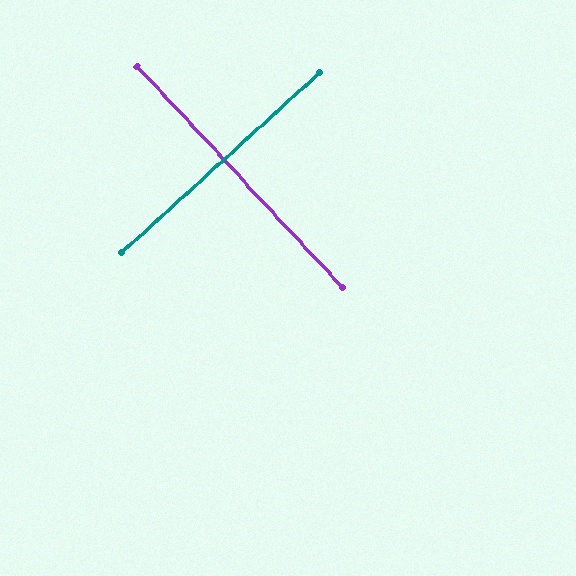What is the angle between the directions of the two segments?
Approximately 89 degrees.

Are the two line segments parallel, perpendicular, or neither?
Perpendicular — they meet at approximately 89°.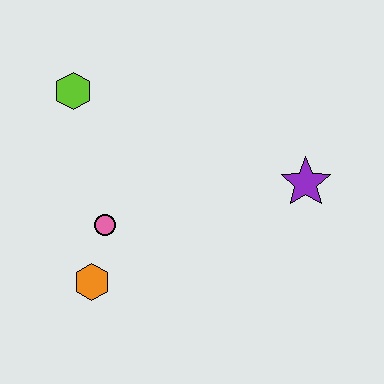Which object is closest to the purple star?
The pink circle is closest to the purple star.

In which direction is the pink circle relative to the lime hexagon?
The pink circle is below the lime hexagon.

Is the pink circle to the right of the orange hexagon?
Yes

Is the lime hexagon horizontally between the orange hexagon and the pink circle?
No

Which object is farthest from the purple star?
The lime hexagon is farthest from the purple star.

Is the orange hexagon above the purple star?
No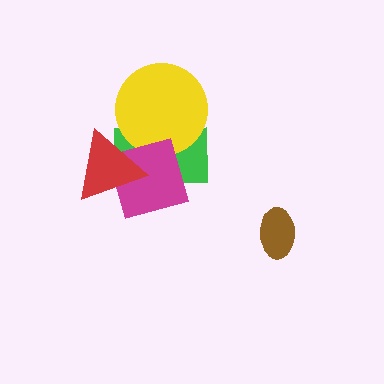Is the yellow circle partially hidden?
Yes, it is partially covered by another shape.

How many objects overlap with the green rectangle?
3 objects overlap with the green rectangle.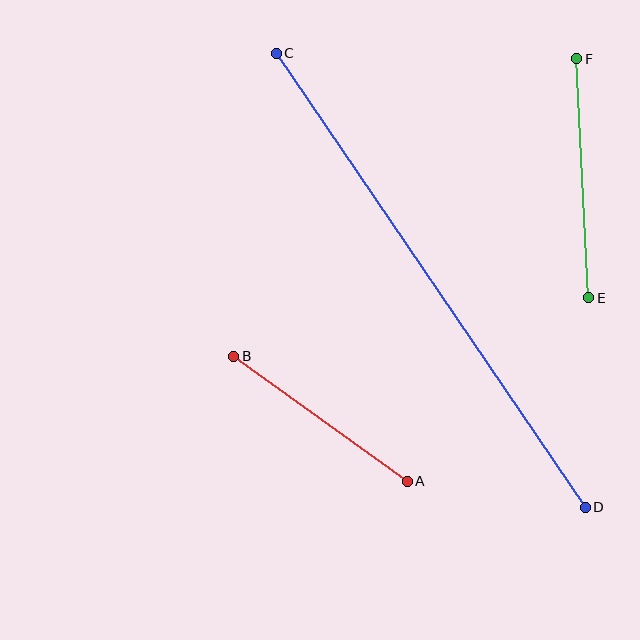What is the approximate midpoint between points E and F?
The midpoint is at approximately (583, 178) pixels.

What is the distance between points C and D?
The distance is approximately 549 pixels.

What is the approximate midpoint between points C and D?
The midpoint is at approximately (431, 280) pixels.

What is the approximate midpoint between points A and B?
The midpoint is at approximately (320, 419) pixels.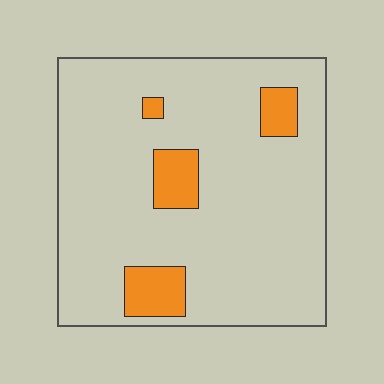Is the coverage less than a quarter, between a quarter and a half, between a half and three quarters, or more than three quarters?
Less than a quarter.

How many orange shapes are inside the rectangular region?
4.